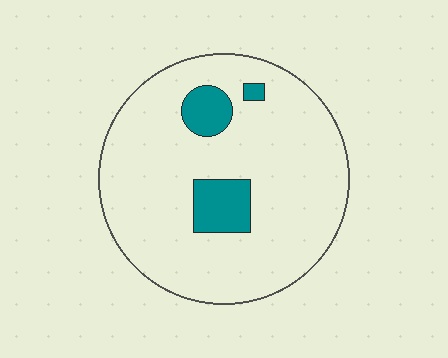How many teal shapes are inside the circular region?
3.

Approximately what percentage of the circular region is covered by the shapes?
Approximately 10%.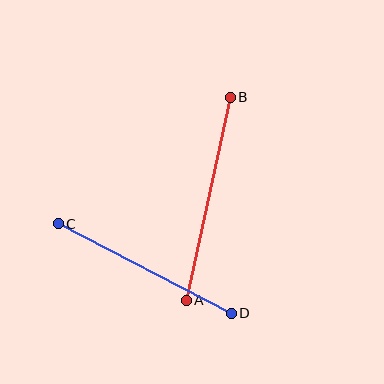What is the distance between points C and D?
The distance is approximately 195 pixels.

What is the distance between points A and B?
The distance is approximately 208 pixels.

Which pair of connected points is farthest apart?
Points A and B are farthest apart.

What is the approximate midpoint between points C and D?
The midpoint is at approximately (145, 268) pixels.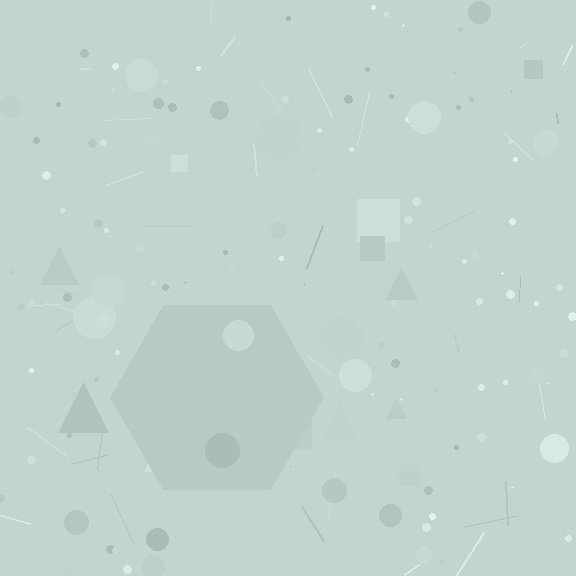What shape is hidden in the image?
A hexagon is hidden in the image.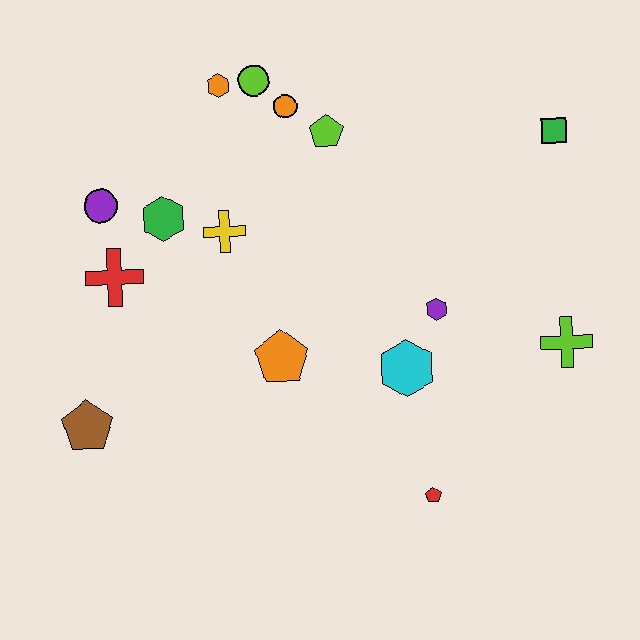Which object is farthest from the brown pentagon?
The green square is farthest from the brown pentagon.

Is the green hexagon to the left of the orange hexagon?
Yes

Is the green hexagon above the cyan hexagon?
Yes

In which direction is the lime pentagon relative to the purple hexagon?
The lime pentagon is above the purple hexagon.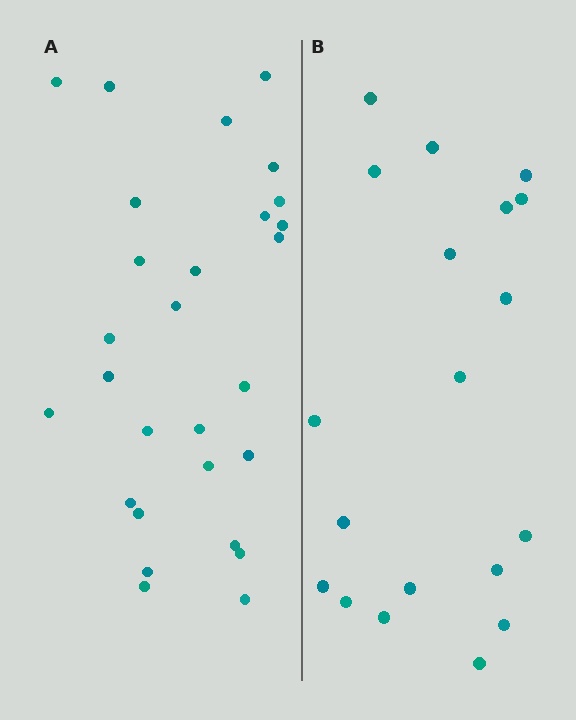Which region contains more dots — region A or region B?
Region A (the left region) has more dots.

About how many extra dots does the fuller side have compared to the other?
Region A has roughly 8 or so more dots than region B.